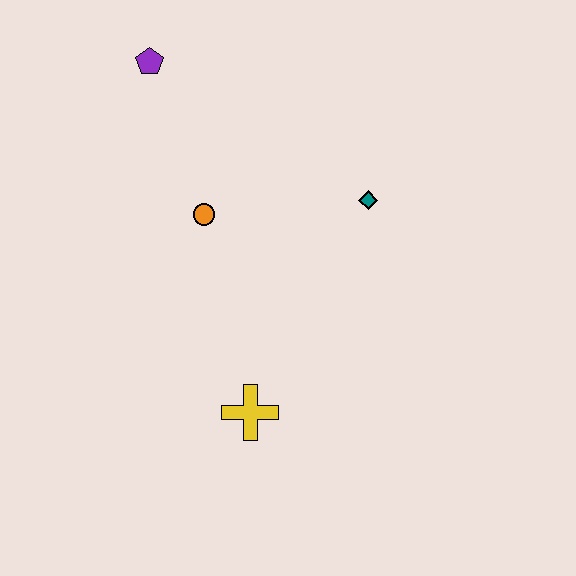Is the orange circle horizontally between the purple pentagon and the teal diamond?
Yes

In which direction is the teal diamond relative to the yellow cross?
The teal diamond is above the yellow cross.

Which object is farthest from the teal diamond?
The purple pentagon is farthest from the teal diamond.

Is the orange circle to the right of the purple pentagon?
Yes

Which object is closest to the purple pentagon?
The orange circle is closest to the purple pentagon.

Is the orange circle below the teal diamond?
Yes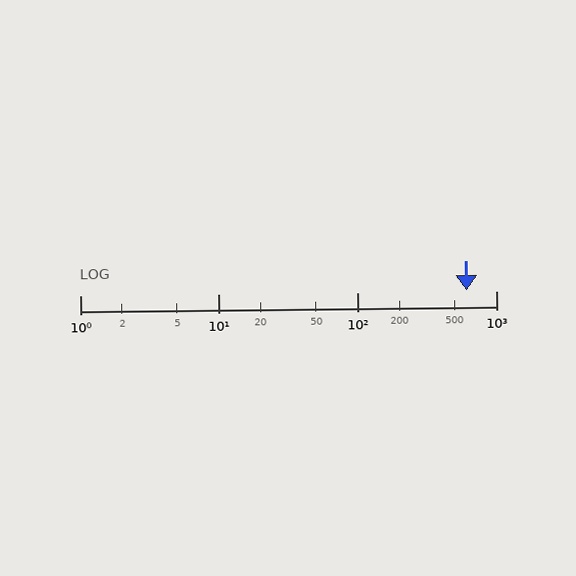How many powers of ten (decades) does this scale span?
The scale spans 3 decades, from 1 to 1000.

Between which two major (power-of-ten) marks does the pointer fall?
The pointer is between 100 and 1000.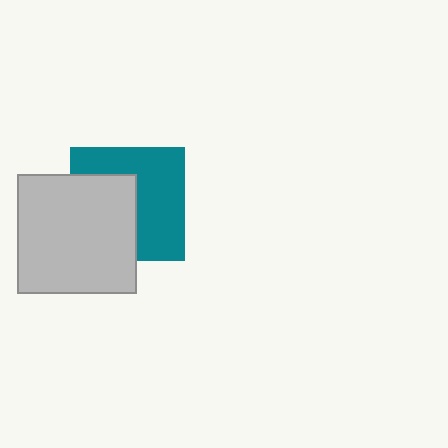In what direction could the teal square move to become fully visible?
The teal square could move right. That would shift it out from behind the light gray square entirely.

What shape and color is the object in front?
The object in front is a light gray square.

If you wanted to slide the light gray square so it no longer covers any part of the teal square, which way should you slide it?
Slide it left — that is the most direct way to separate the two shapes.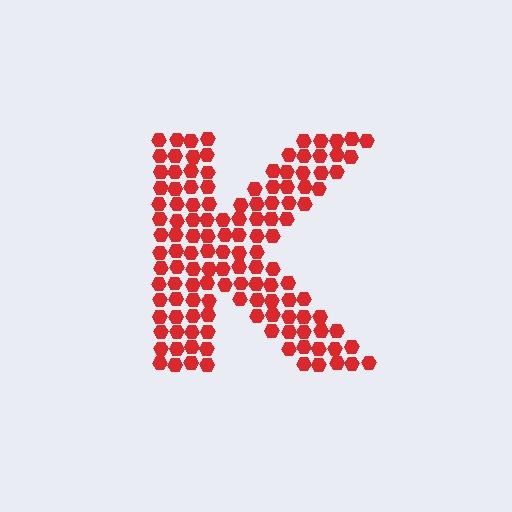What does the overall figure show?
The overall figure shows the letter K.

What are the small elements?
The small elements are hexagons.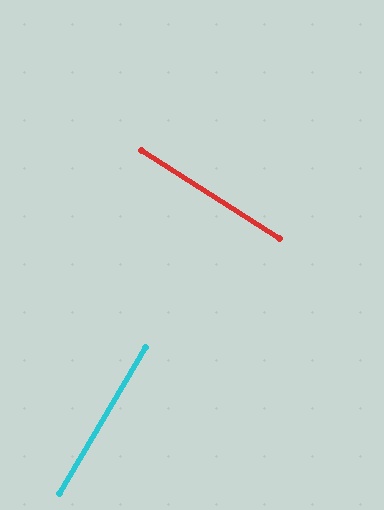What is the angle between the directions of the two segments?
Approximately 88 degrees.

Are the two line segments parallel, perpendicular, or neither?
Perpendicular — they meet at approximately 88°.